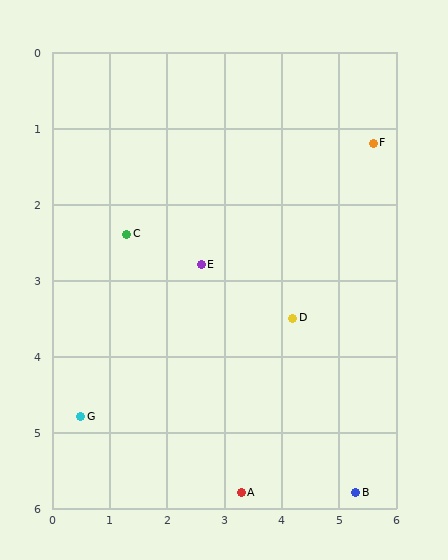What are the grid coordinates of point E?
Point E is at approximately (2.6, 2.8).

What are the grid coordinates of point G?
Point G is at approximately (0.5, 4.8).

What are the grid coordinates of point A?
Point A is at approximately (3.3, 5.8).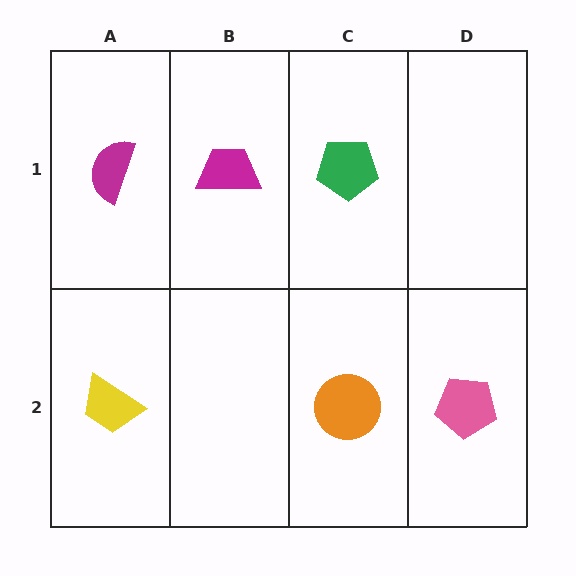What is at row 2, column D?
A pink pentagon.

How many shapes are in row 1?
3 shapes.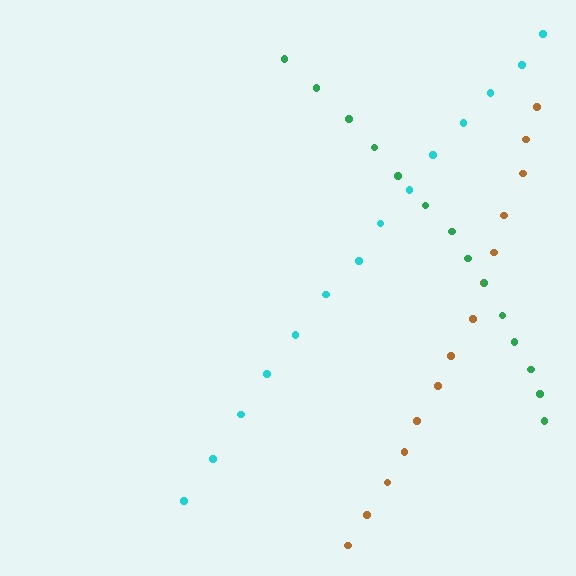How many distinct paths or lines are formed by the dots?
There are 3 distinct paths.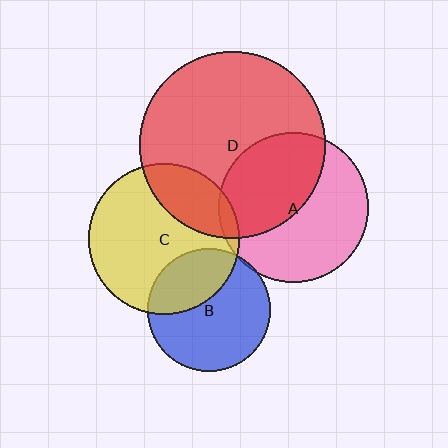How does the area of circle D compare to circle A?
Approximately 1.5 times.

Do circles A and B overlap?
Yes.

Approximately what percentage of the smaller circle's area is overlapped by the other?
Approximately 5%.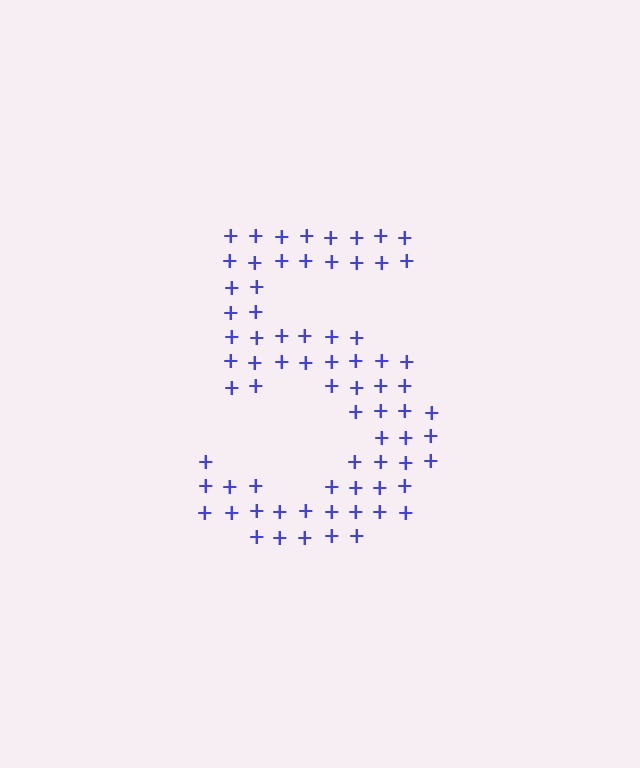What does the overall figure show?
The overall figure shows the digit 5.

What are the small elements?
The small elements are plus signs.